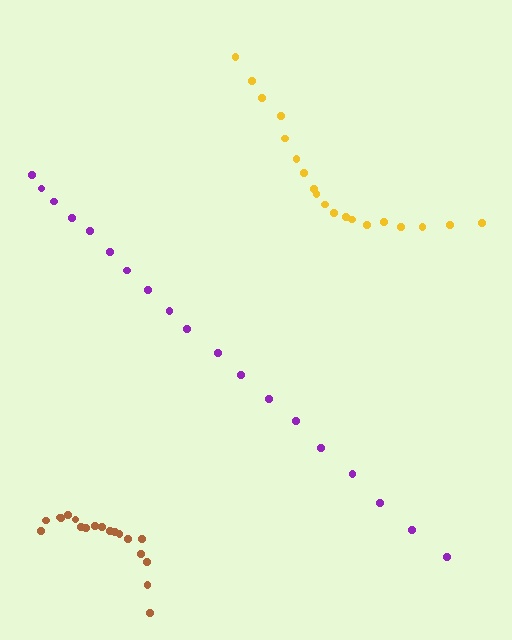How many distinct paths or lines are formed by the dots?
There are 3 distinct paths.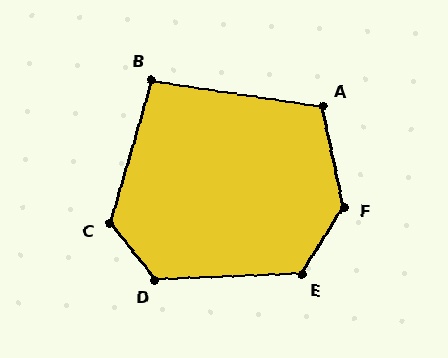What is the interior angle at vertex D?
Approximately 126 degrees (obtuse).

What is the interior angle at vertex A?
Approximately 110 degrees (obtuse).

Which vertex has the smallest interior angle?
B, at approximately 98 degrees.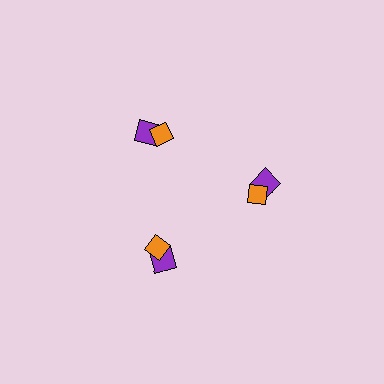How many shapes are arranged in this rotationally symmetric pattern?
There are 6 shapes, arranged in 3 groups of 2.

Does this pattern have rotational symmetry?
Yes, this pattern has 3-fold rotational symmetry. It looks the same after rotating 120 degrees around the center.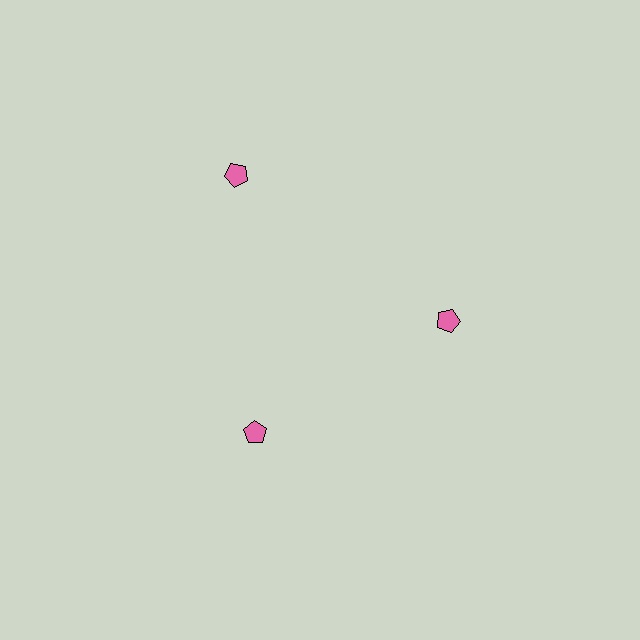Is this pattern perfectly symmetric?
No. The 3 pink pentagons are arranged in a ring, but one element near the 11 o'clock position is pushed outward from the center, breaking the 3-fold rotational symmetry.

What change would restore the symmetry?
The symmetry would be restored by moving it inward, back onto the ring so that all 3 pentagons sit at equal angles and equal distance from the center.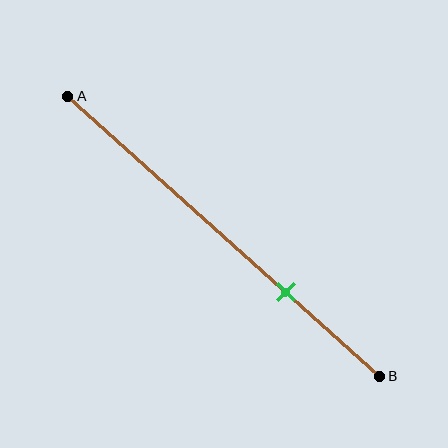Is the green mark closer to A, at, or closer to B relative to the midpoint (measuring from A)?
The green mark is closer to point B than the midpoint of segment AB.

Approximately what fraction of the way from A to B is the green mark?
The green mark is approximately 70% of the way from A to B.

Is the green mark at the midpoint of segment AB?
No, the mark is at about 70% from A, not at the 50% midpoint.